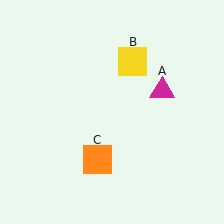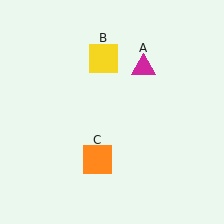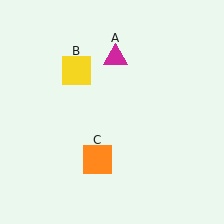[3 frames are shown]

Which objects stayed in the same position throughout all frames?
Orange square (object C) remained stationary.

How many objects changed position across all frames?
2 objects changed position: magenta triangle (object A), yellow square (object B).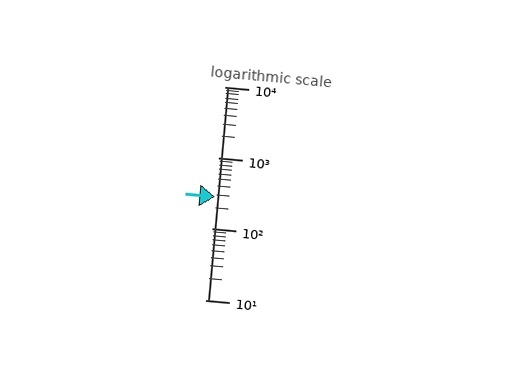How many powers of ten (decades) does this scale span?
The scale spans 3 decades, from 10 to 10000.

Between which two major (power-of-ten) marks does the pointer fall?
The pointer is between 100 and 1000.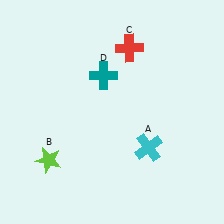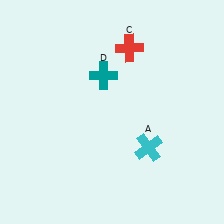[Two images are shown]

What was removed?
The lime star (B) was removed in Image 2.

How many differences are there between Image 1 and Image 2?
There is 1 difference between the two images.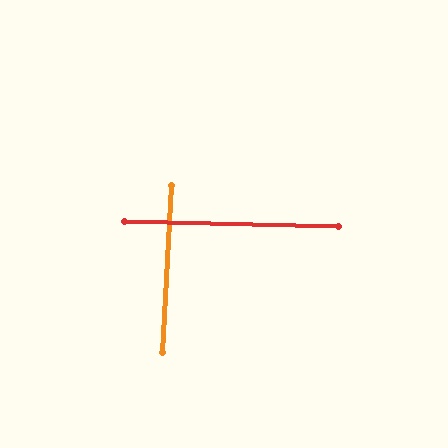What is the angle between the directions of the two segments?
Approximately 88 degrees.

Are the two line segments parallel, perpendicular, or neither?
Perpendicular — they meet at approximately 88°.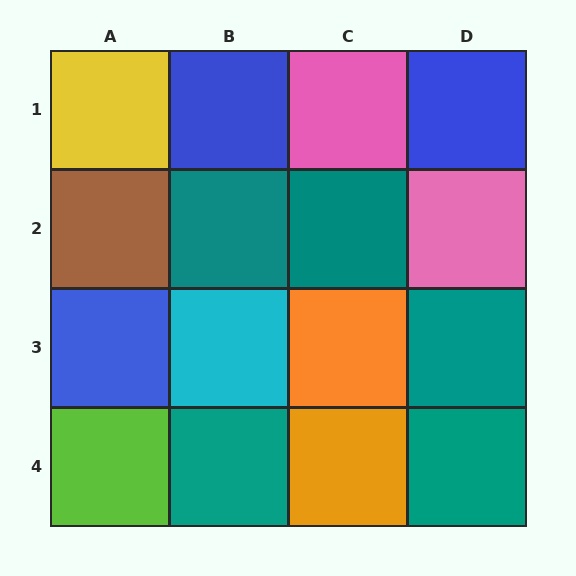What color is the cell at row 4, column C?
Orange.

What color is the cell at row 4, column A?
Lime.